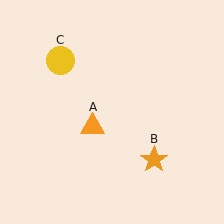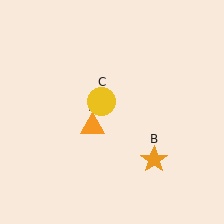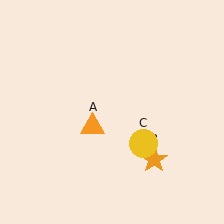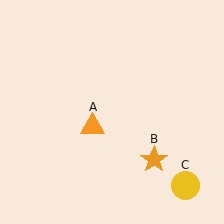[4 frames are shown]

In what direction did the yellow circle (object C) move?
The yellow circle (object C) moved down and to the right.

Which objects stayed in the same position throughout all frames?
Orange triangle (object A) and orange star (object B) remained stationary.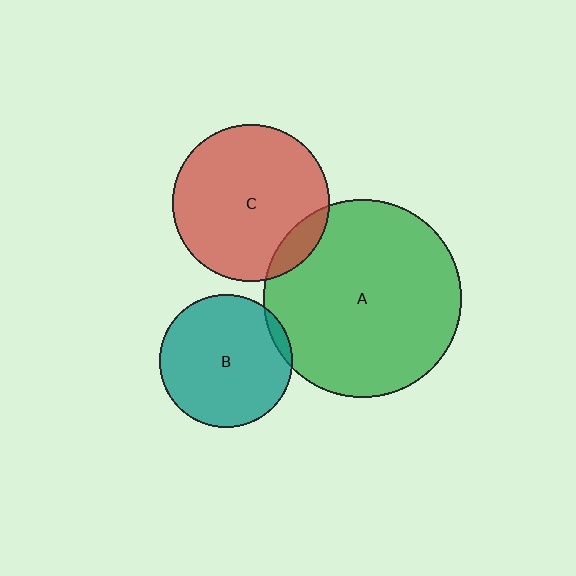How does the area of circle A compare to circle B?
Approximately 2.2 times.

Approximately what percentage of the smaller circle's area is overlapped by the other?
Approximately 10%.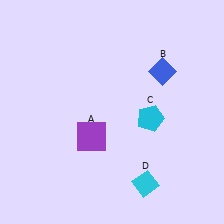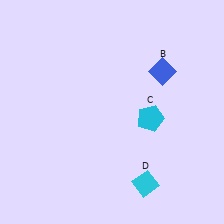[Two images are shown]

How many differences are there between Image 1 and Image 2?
There is 1 difference between the two images.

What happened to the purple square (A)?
The purple square (A) was removed in Image 2. It was in the bottom-left area of Image 1.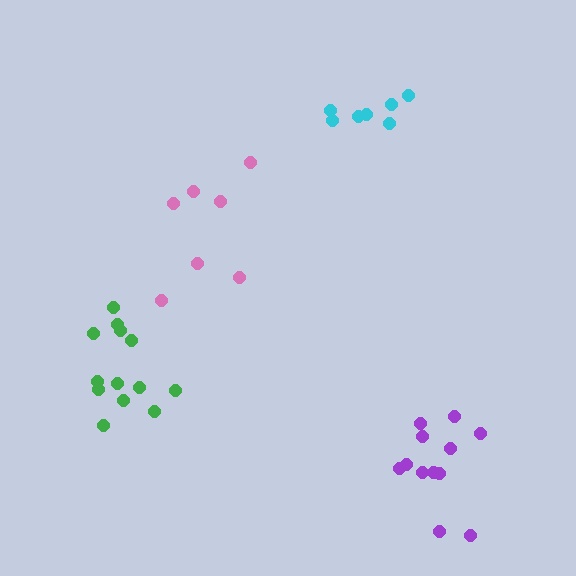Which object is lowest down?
The purple cluster is bottommost.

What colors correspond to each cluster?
The clusters are colored: purple, pink, cyan, green.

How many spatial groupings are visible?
There are 4 spatial groupings.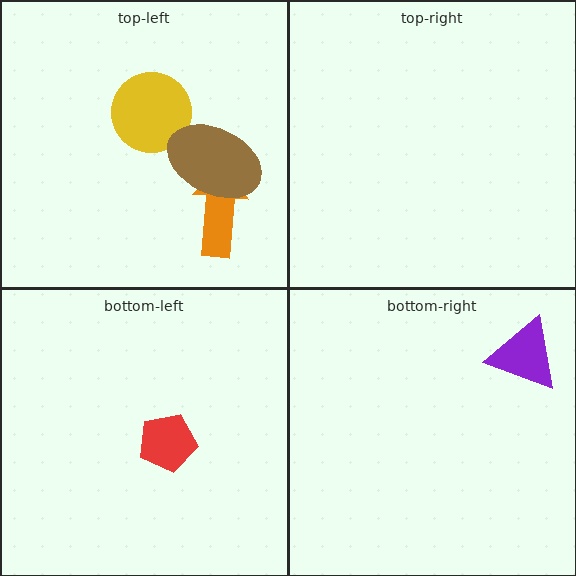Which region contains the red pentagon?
The bottom-left region.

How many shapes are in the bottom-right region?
1.